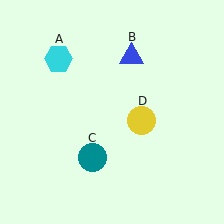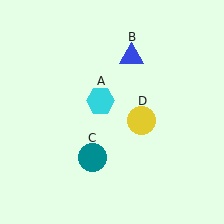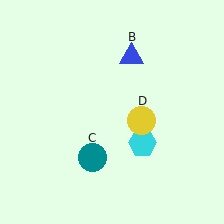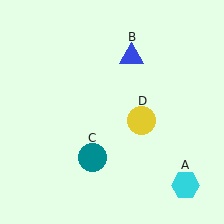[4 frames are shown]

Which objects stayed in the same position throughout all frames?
Blue triangle (object B) and teal circle (object C) and yellow circle (object D) remained stationary.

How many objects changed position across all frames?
1 object changed position: cyan hexagon (object A).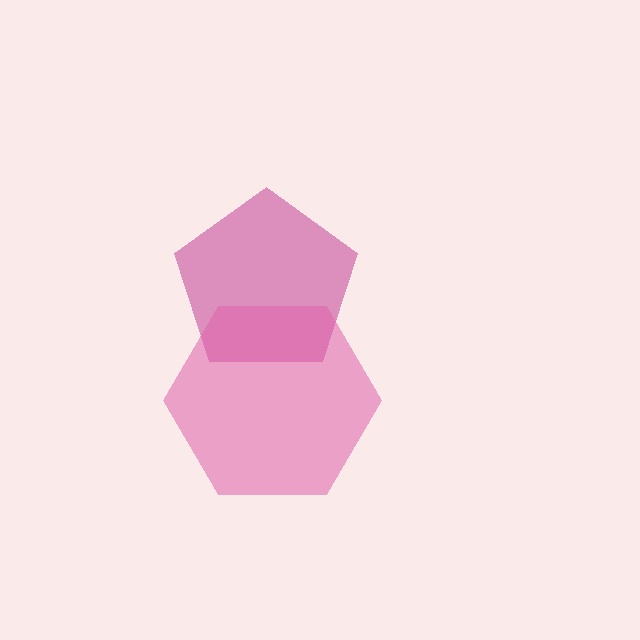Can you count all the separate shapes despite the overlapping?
Yes, there are 2 separate shapes.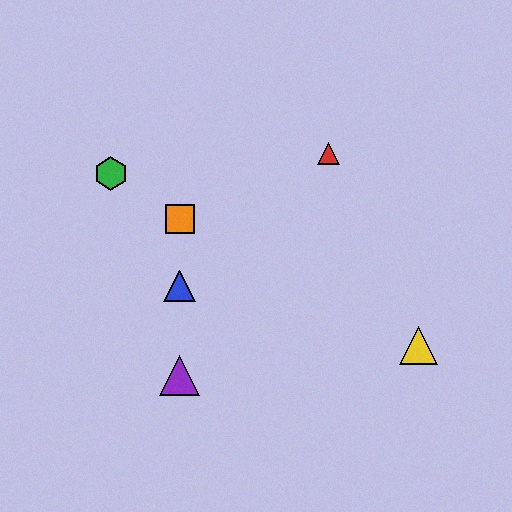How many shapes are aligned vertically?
3 shapes (the blue triangle, the purple triangle, the orange square) are aligned vertically.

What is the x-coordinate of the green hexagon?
The green hexagon is at x≈111.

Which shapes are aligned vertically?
The blue triangle, the purple triangle, the orange square are aligned vertically.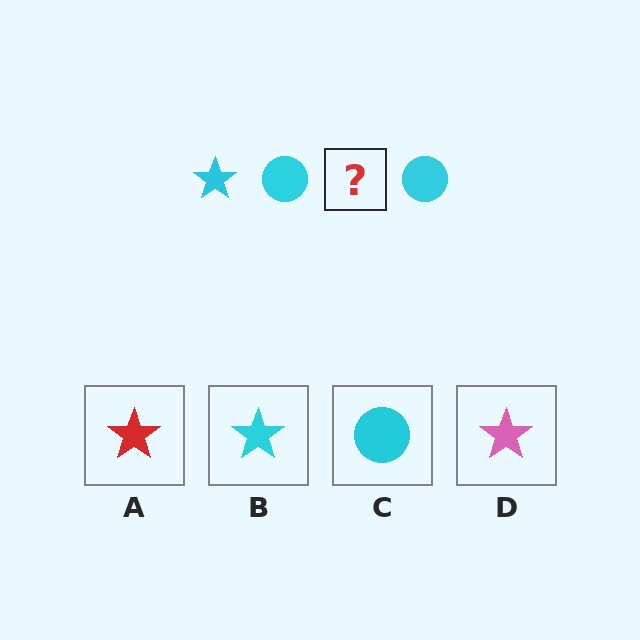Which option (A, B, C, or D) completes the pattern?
B.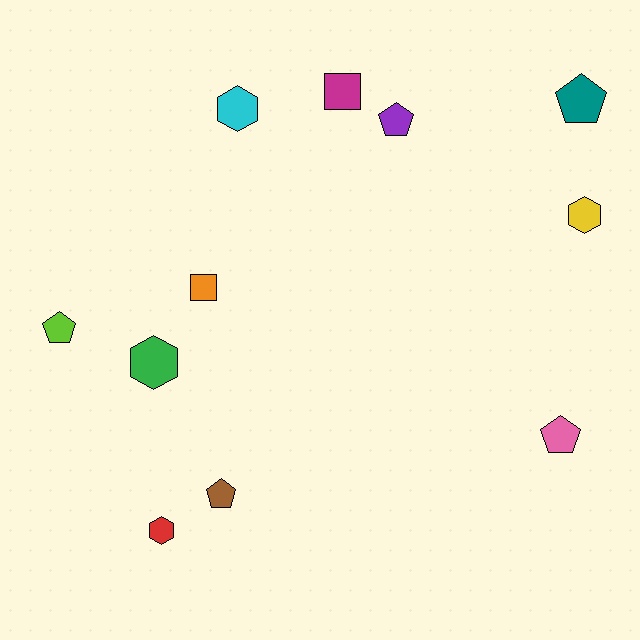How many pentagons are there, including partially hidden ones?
There are 5 pentagons.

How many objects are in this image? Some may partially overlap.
There are 11 objects.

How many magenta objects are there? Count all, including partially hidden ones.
There is 1 magenta object.